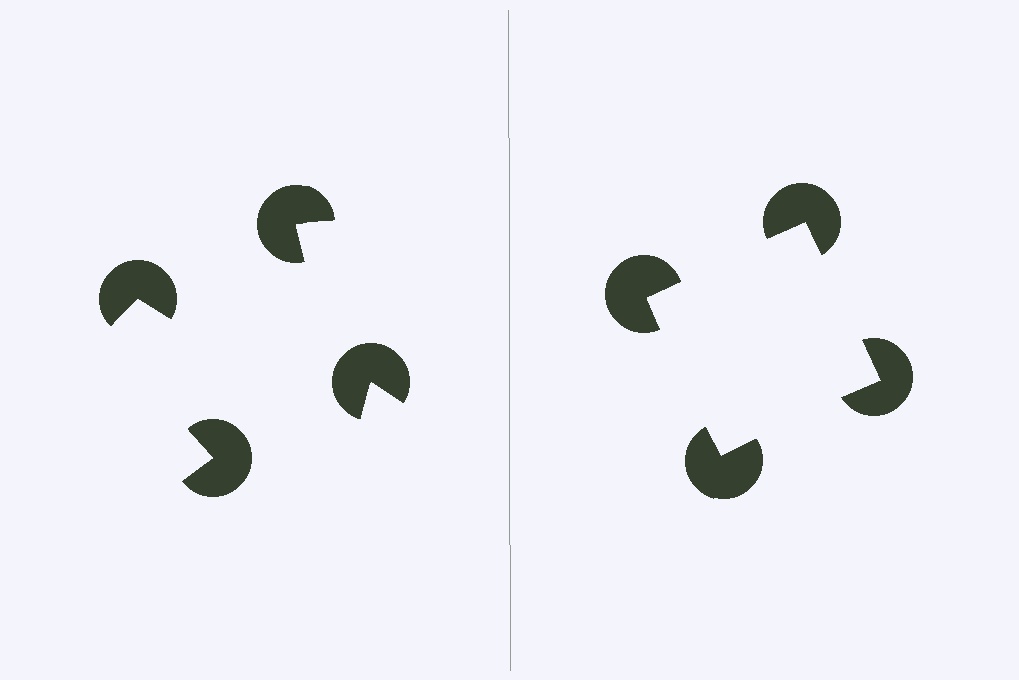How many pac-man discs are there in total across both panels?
8 — 4 on each side.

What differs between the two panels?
The pac-man discs are positioned identically on both sides; only the wedge orientations differ. On the right they align to a square; on the left they are misaligned.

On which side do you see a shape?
An illusory square appears on the right side. On the left side the wedge cuts are rotated, so no coherent shape forms.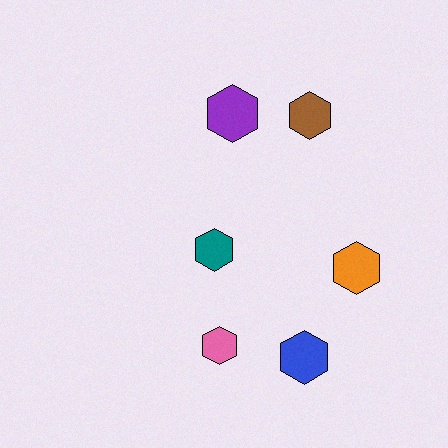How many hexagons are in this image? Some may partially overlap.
There are 6 hexagons.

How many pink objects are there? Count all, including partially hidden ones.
There is 1 pink object.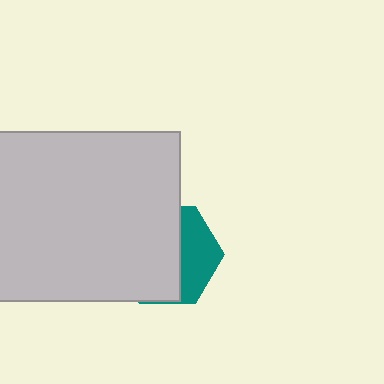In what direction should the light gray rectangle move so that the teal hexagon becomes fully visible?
The light gray rectangle should move left. That is the shortest direction to clear the overlap and leave the teal hexagon fully visible.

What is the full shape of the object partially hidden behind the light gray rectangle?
The partially hidden object is a teal hexagon.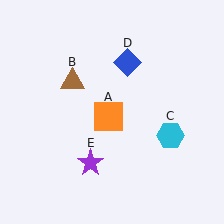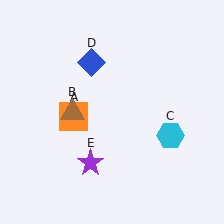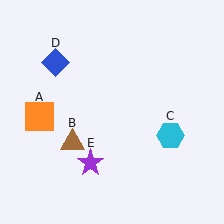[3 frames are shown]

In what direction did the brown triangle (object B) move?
The brown triangle (object B) moved down.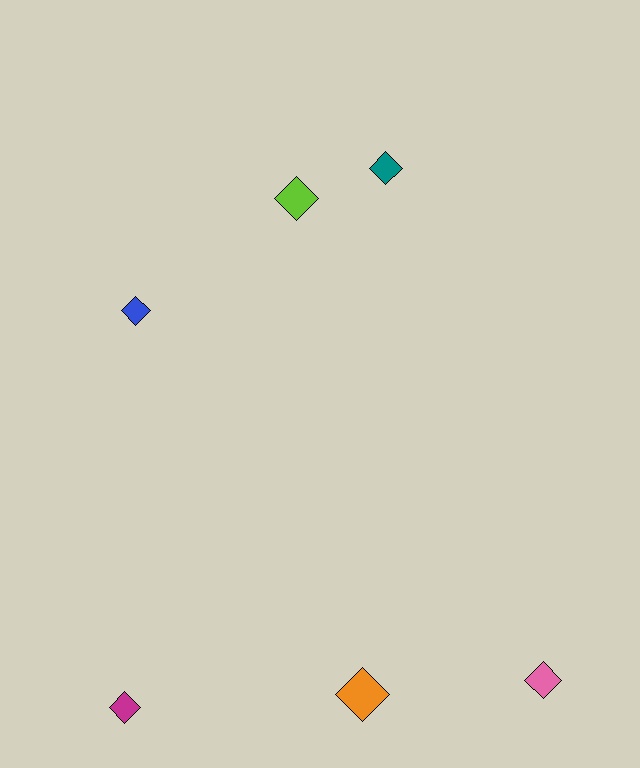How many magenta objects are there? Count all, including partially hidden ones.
There is 1 magenta object.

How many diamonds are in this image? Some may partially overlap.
There are 6 diamonds.